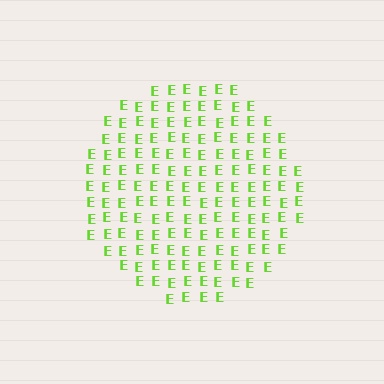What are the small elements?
The small elements are letter E's.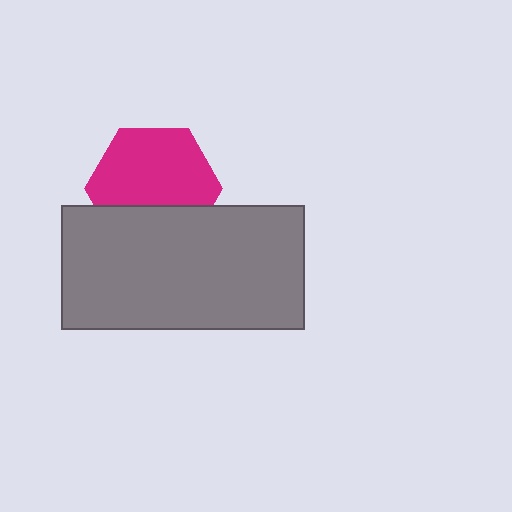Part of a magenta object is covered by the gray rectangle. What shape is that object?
It is a hexagon.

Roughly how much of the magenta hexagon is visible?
Most of it is visible (roughly 67%).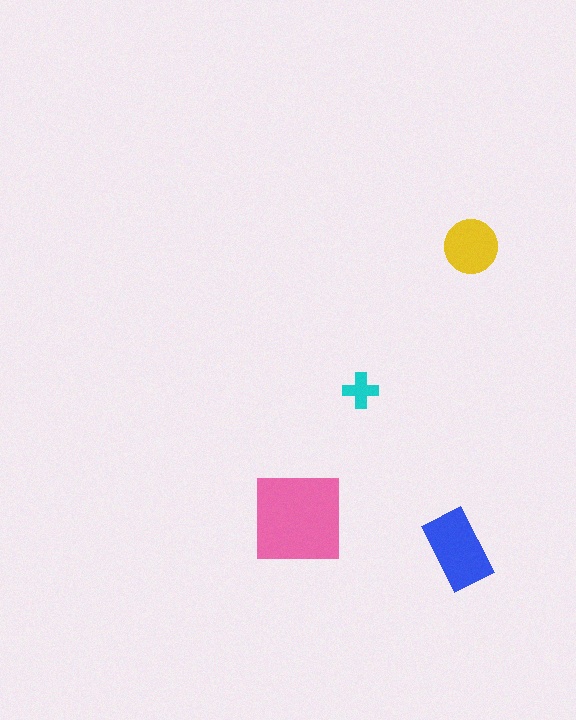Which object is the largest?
The pink square.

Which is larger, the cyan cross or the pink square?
The pink square.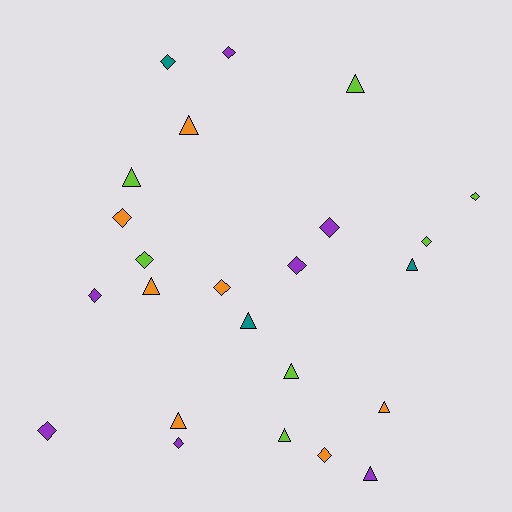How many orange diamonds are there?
There are 3 orange diamonds.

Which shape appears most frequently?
Diamond, with 13 objects.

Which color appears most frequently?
Lime, with 7 objects.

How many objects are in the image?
There are 24 objects.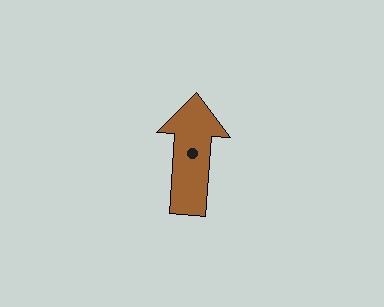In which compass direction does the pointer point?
North.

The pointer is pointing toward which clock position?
Roughly 12 o'clock.